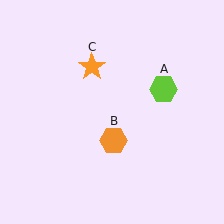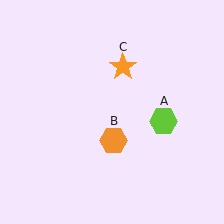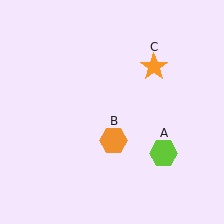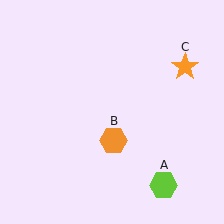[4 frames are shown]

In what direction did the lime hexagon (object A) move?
The lime hexagon (object A) moved down.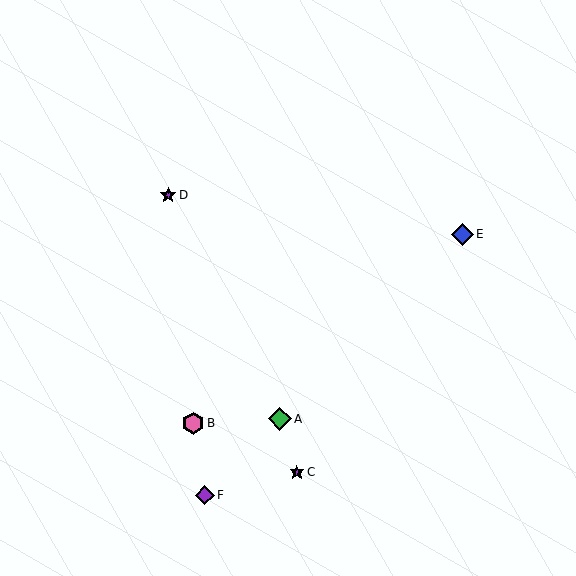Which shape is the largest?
The green diamond (labeled A) is the largest.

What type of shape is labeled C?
Shape C is a purple star.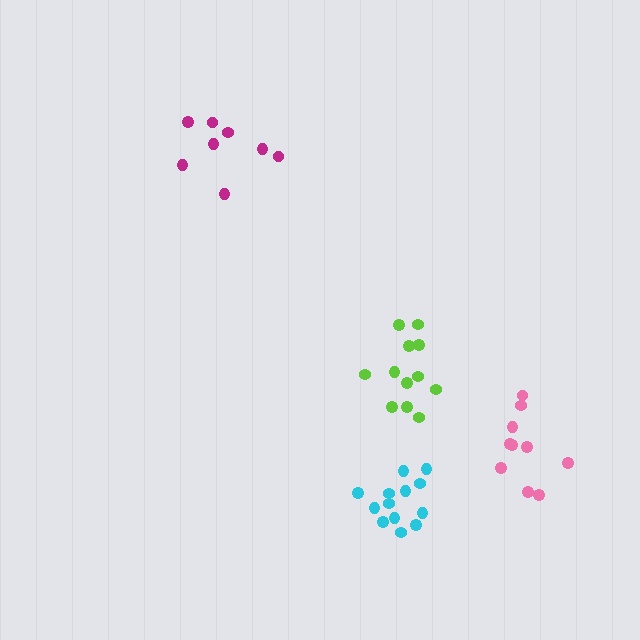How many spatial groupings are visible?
There are 4 spatial groupings.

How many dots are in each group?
Group 1: 8 dots, Group 2: 13 dots, Group 3: 10 dots, Group 4: 12 dots (43 total).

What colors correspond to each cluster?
The clusters are colored: magenta, cyan, pink, lime.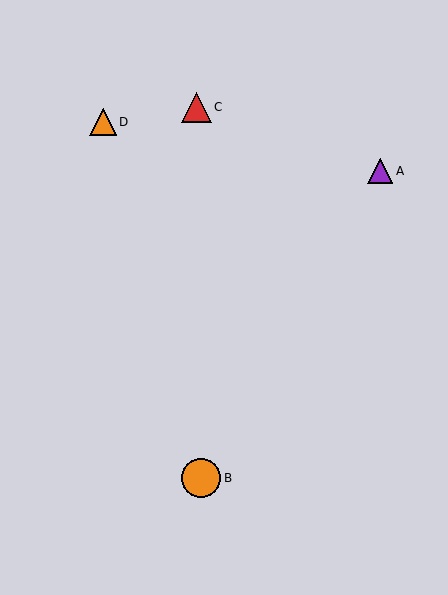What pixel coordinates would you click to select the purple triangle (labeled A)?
Click at (380, 171) to select the purple triangle A.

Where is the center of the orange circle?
The center of the orange circle is at (201, 478).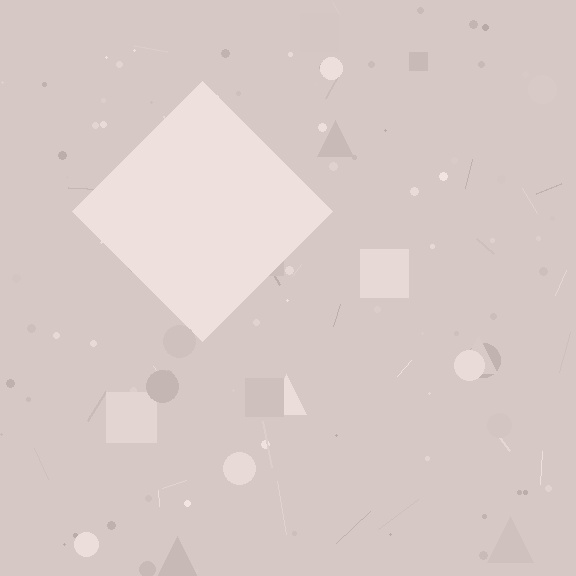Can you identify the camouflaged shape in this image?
The camouflaged shape is a diamond.